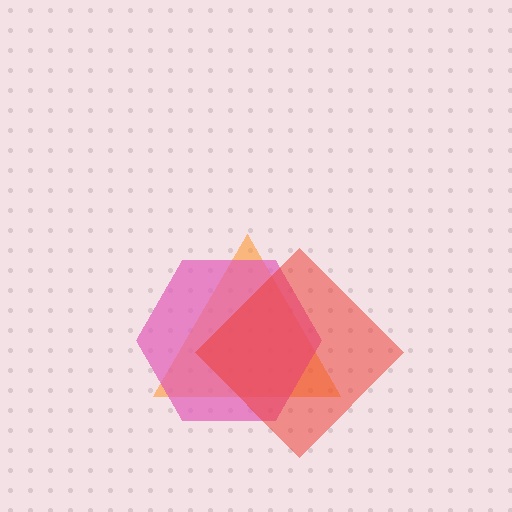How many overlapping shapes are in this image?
There are 3 overlapping shapes in the image.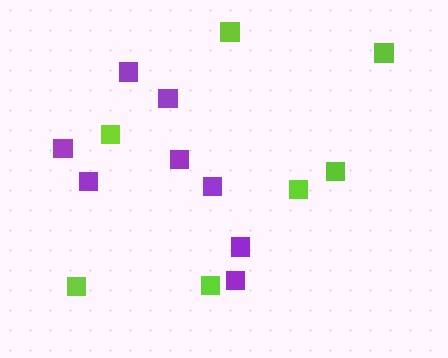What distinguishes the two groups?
There are 2 groups: one group of lime squares (7) and one group of purple squares (8).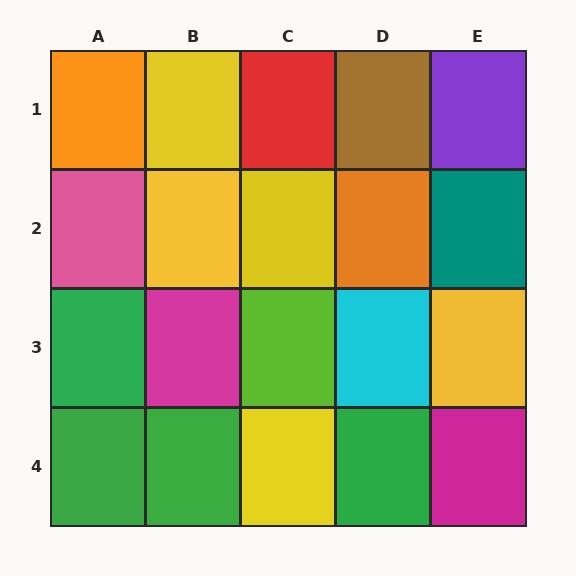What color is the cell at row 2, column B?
Yellow.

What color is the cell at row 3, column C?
Lime.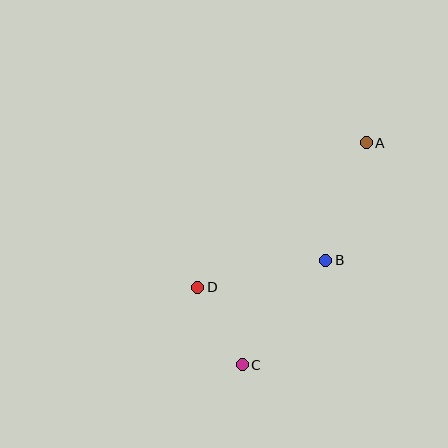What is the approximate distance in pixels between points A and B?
The distance between A and B is approximately 124 pixels.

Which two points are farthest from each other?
Points A and C are farthest from each other.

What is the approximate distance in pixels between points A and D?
The distance between A and D is approximately 222 pixels.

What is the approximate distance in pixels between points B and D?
The distance between B and D is approximately 131 pixels.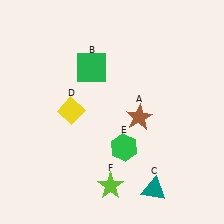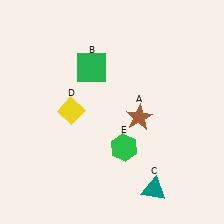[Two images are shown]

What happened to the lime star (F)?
The lime star (F) was removed in Image 2. It was in the bottom-left area of Image 1.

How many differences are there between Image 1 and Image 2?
There is 1 difference between the two images.